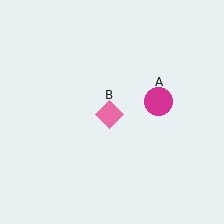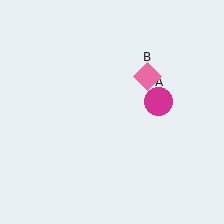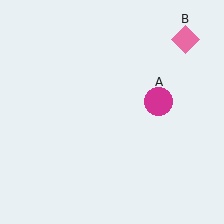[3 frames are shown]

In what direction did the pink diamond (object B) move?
The pink diamond (object B) moved up and to the right.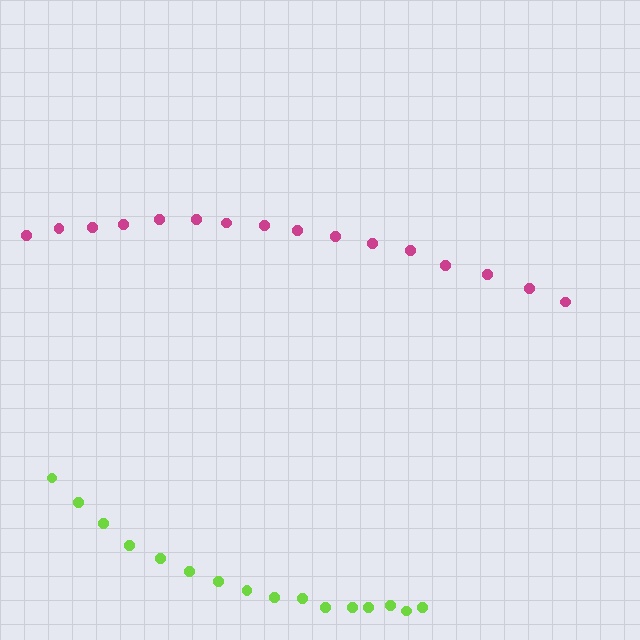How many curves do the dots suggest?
There are 2 distinct paths.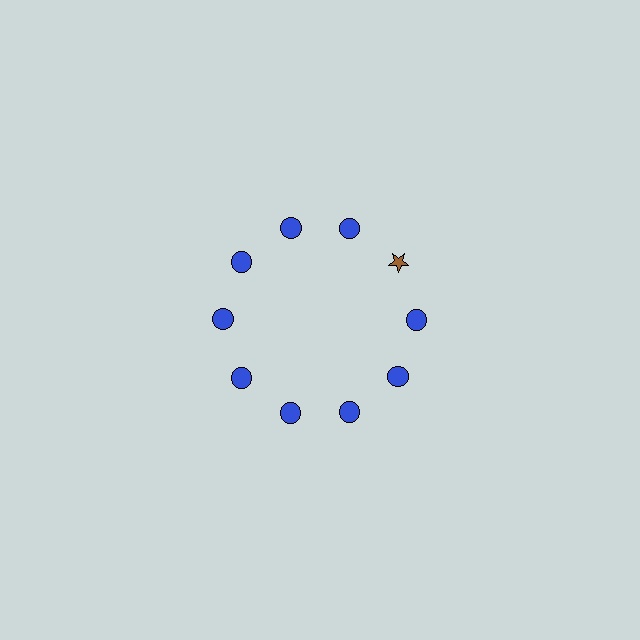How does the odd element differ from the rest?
It differs in both color (brown instead of blue) and shape (star instead of circle).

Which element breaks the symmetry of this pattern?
The brown star at roughly the 2 o'clock position breaks the symmetry. All other shapes are blue circles.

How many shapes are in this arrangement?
There are 10 shapes arranged in a ring pattern.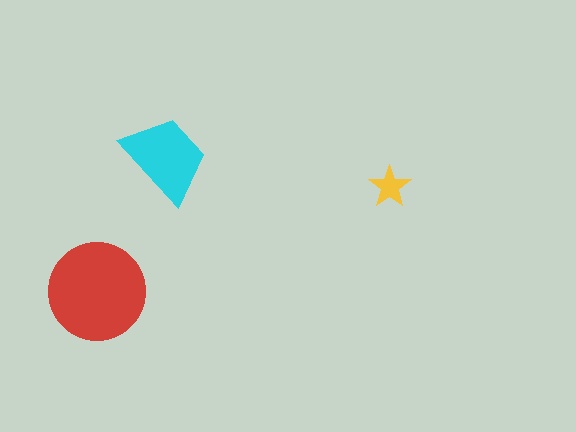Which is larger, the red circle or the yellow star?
The red circle.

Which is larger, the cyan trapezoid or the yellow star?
The cyan trapezoid.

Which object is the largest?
The red circle.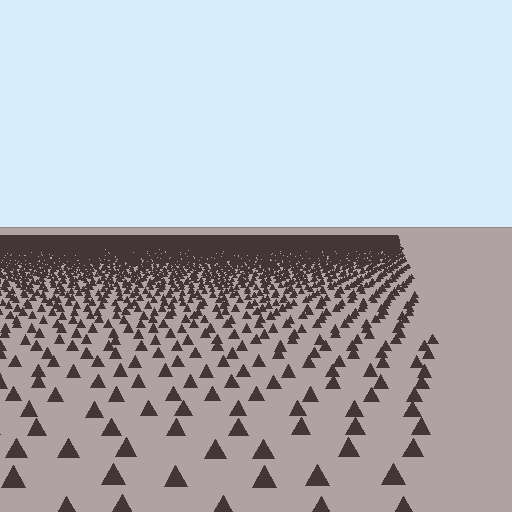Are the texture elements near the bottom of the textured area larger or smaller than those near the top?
Larger. Near the bottom, elements are closer to the viewer and appear at a bigger on-screen size.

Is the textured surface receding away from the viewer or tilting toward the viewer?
The surface is receding away from the viewer. Texture elements get smaller and denser toward the top.